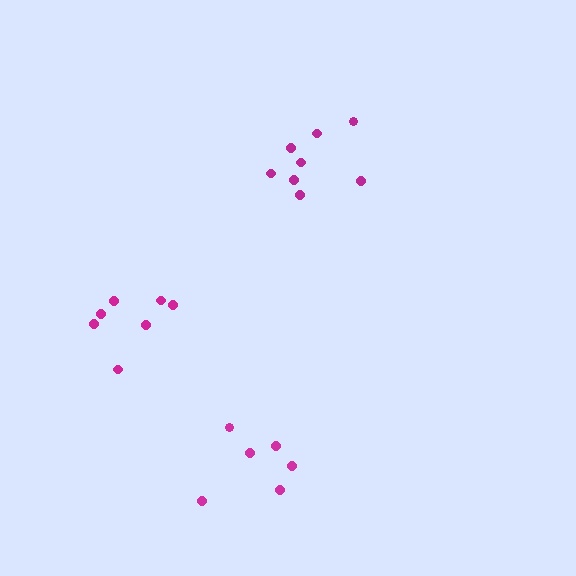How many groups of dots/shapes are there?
There are 3 groups.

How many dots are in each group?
Group 1: 7 dots, Group 2: 8 dots, Group 3: 6 dots (21 total).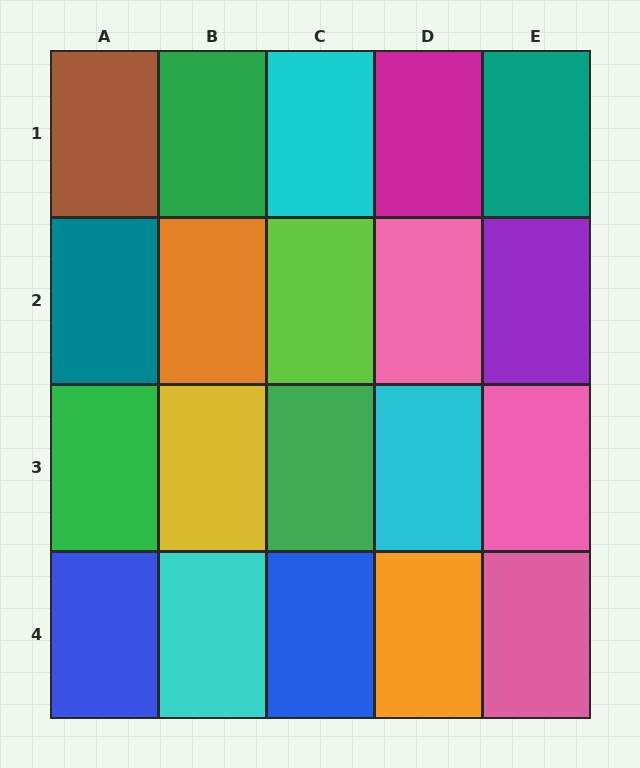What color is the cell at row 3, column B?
Yellow.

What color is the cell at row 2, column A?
Teal.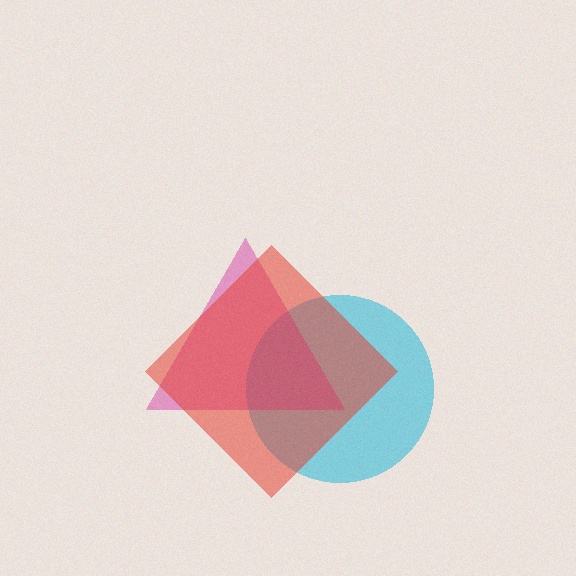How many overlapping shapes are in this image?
There are 3 overlapping shapes in the image.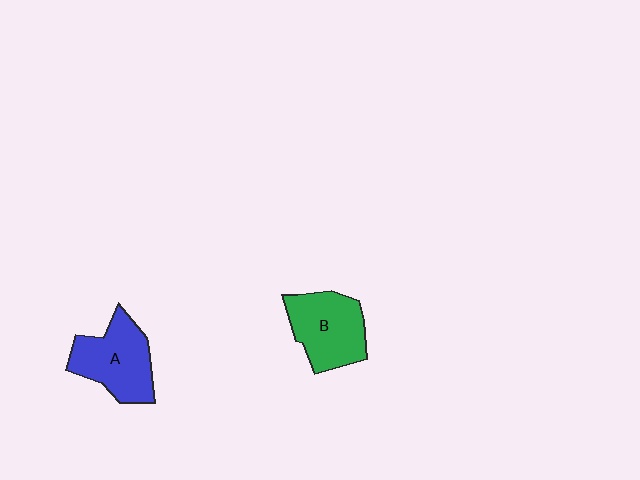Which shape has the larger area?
Shape A (blue).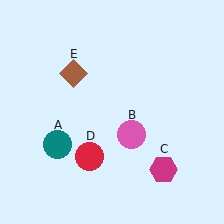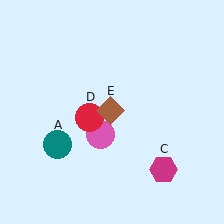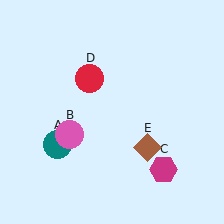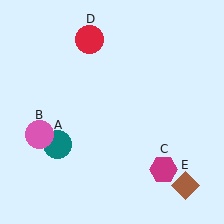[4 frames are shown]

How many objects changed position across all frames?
3 objects changed position: pink circle (object B), red circle (object D), brown diamond (object E).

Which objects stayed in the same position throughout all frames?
Teal circle (object A) and magenta hexagon (object C) remained stationary.